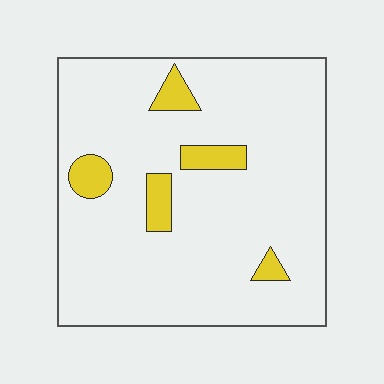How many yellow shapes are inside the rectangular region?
5.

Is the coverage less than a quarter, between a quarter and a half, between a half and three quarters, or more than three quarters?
Less than a quarter.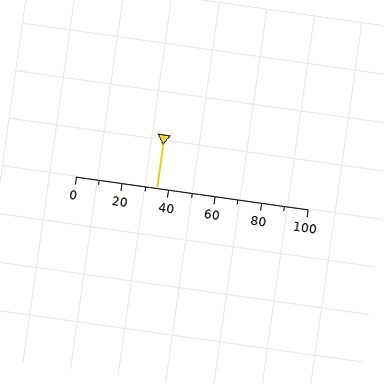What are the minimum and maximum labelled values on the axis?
The axis runs from 0 to 100.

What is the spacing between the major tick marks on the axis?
The major ticks are spaced 20 apart.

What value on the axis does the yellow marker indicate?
The marker indicates approximately 35.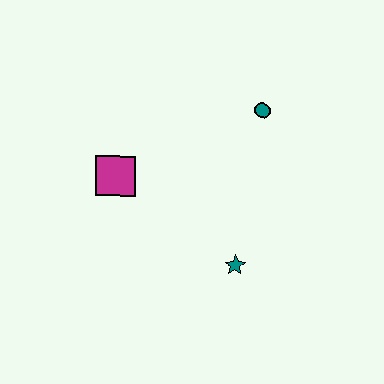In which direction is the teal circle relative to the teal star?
The teal circle is above the teal star.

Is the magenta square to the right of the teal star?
No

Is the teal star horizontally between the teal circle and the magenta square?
Yes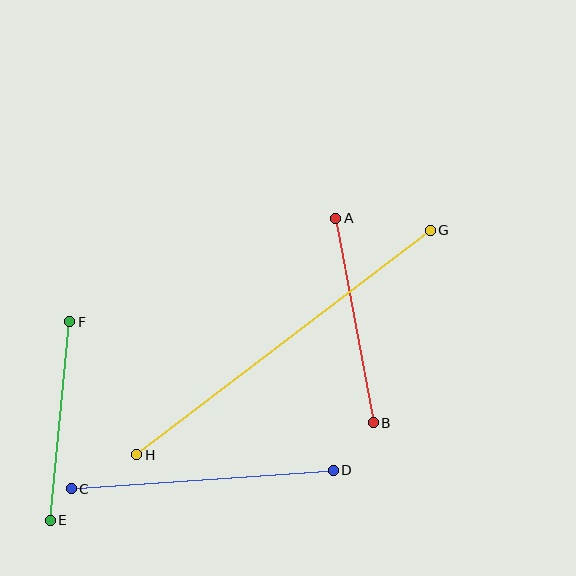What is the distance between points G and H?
The distance is approximately 370 pixels.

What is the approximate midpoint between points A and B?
The midpoint is at approximately (355, 320) pixels.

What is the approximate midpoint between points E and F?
The midpoint is at approximately (60, 421) pixels.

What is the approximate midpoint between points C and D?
The midpoint is at approximately (202, 479) pixels.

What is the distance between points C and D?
The distance is approximately 263 pixels.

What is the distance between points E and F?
The distance is approximately 200 pixels.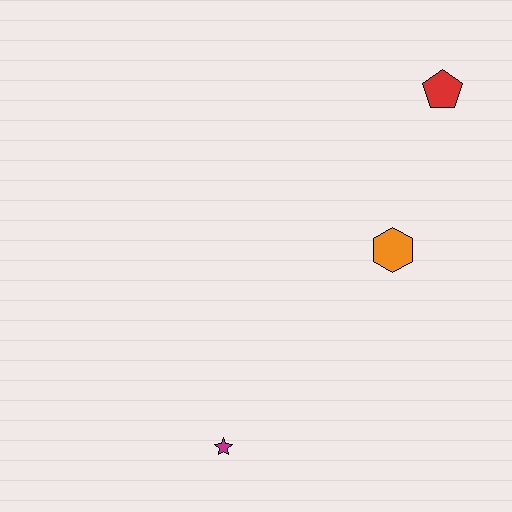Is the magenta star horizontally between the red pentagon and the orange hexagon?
No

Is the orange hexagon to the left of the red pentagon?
Yes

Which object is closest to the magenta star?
The orange hexagon is closest to the magenta star.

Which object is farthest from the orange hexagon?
The magenta star is farthest from the orange hexagon.